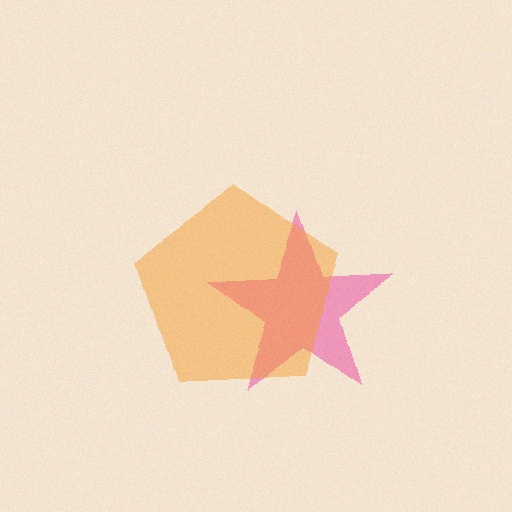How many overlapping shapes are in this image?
There are 2 overlapping shapes in the image.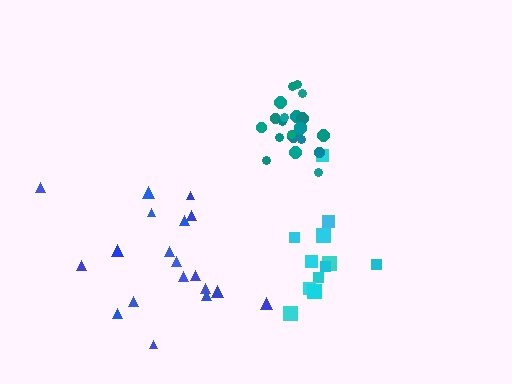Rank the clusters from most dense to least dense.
teal, cyan, blue.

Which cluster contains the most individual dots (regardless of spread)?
Teal (23).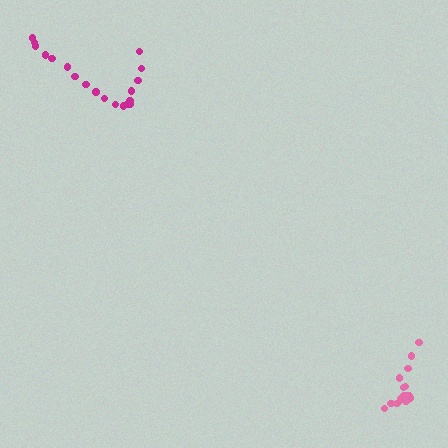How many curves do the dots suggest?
There are 2 distinct paths.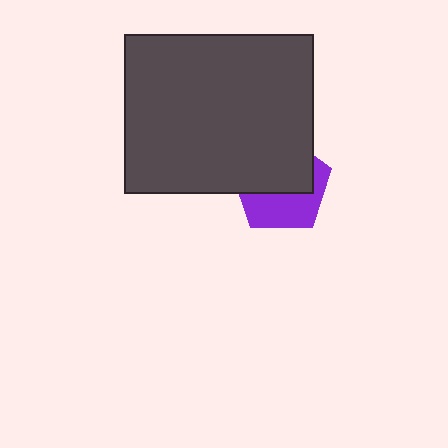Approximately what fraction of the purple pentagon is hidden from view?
Roughly 55% of the purple pentagon is hidden behind the dark gray rectangle.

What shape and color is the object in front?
The object in front is a dark gray rectangle.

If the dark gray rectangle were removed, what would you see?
You would see the complete purple pentagon.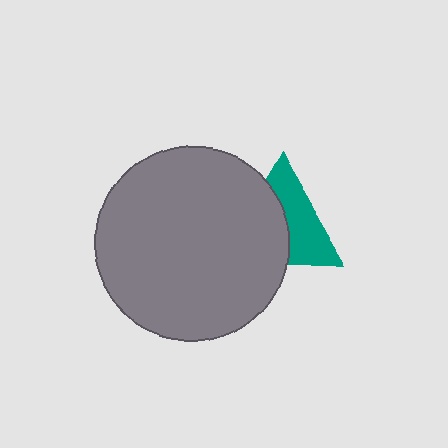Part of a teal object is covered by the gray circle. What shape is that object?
It is a triangle.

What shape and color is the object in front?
The object in front is a gray circle.